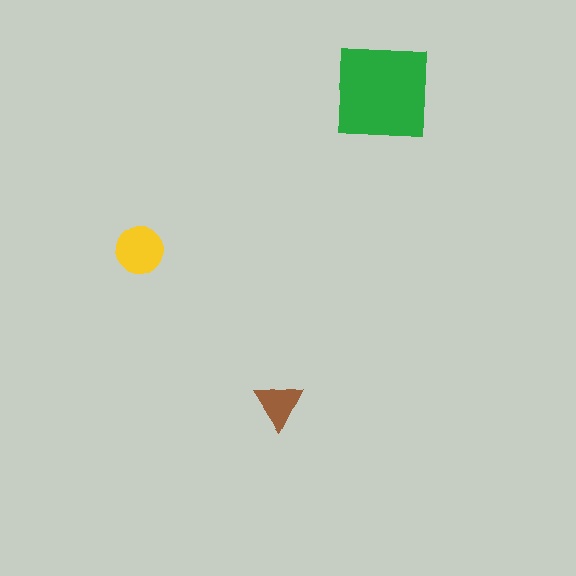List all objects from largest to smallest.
The green square, the yellow circle, the brown triangle.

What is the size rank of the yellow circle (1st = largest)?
2nd.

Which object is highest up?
The green square is topmost.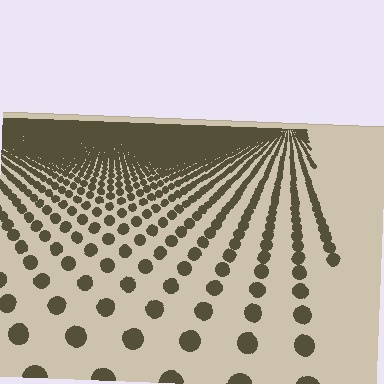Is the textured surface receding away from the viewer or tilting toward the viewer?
The surface is receding away from the viewer. Texture elements get smaller and denser toward the top.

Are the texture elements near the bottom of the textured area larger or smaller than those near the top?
Larger. Near the bottom, elements are closer to the viewer and appear at a bigger on-screen size.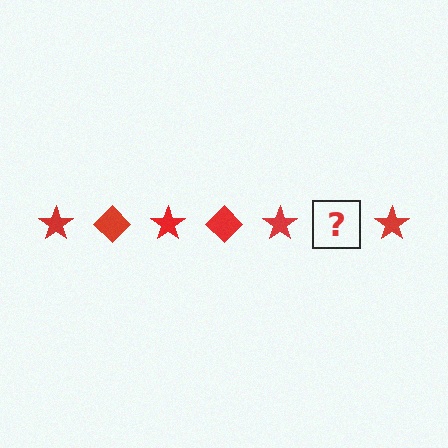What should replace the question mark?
The question mark should be replaced with a red diamond.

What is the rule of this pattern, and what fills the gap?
The rule is that the pattern cycles through star, diamond shapes in red. The gap should be filled with a red diamond.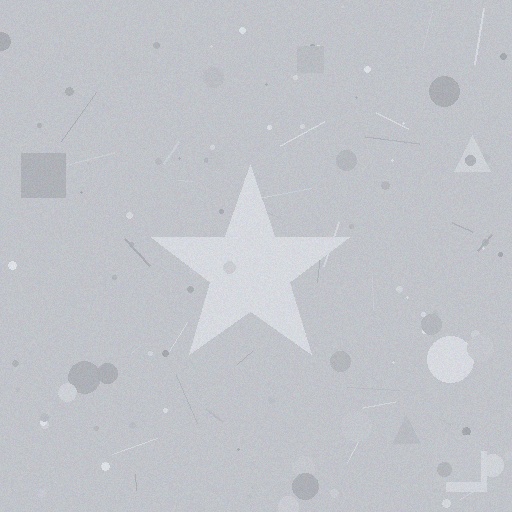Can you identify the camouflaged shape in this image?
The camouflaged shape is a star.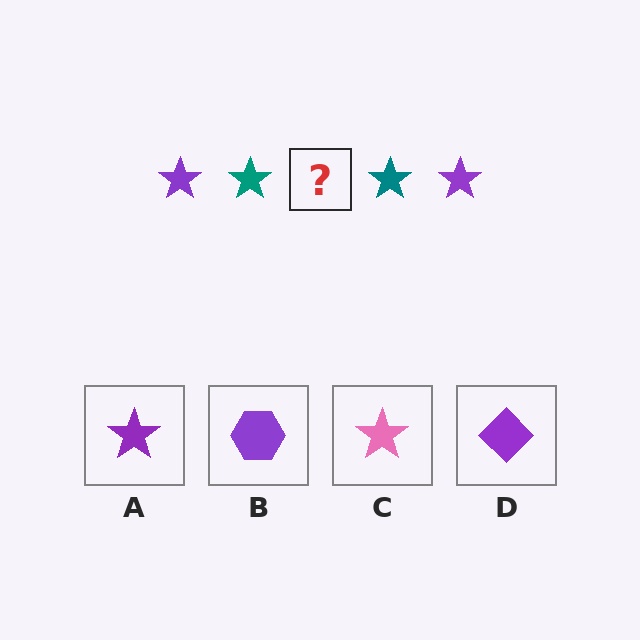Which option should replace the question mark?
Option A.